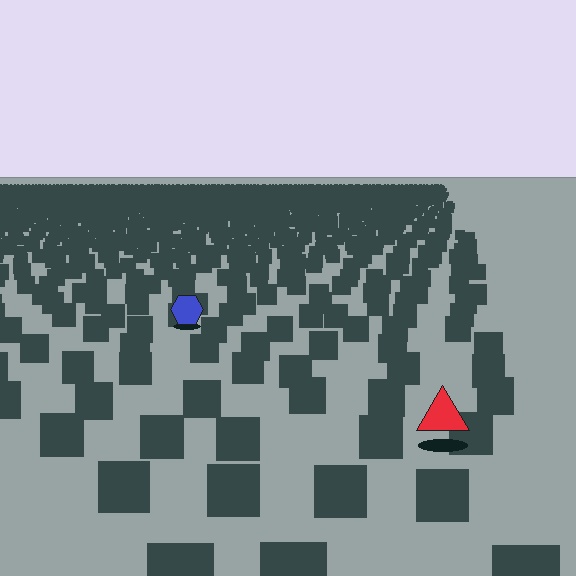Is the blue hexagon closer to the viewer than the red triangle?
No. The red triangle is closer — you can tell from the texture gradient: the ground texture is coarser near it.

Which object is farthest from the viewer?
The blue hexagon is farthest from the viewer. It appears smaller and the ground texture around it is denser.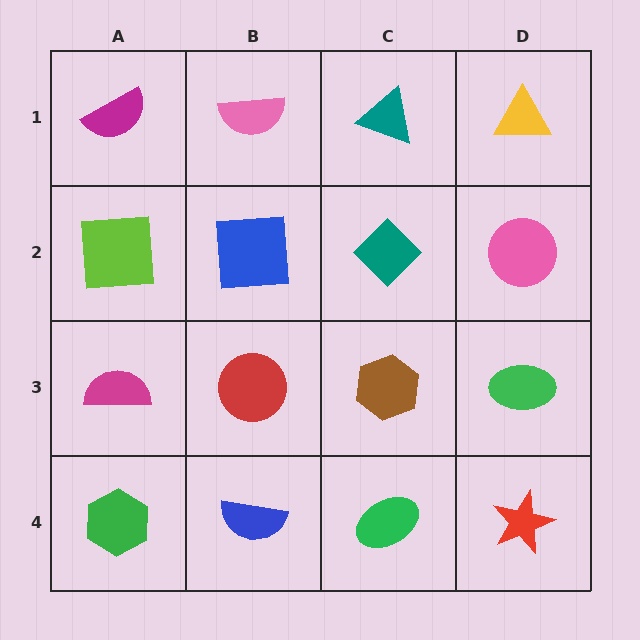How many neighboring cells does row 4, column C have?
3.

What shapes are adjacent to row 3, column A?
A lime square (row 2, column A), a green hexagon (row 4, column A), a red circle (row 3, column B).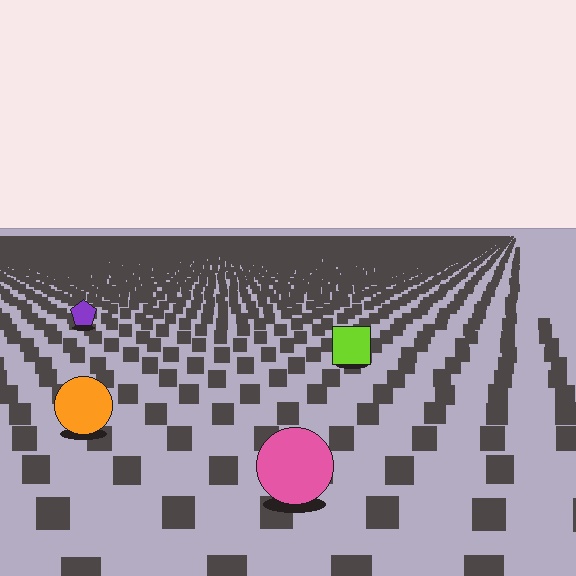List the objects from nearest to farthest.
From nearest to farthest: the pink circle, the orange circle, the lime square, the purple pentagon.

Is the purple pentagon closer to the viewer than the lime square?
No. The lime square is closer — you can tell from the texture gradient: the ground texture is coarser near it.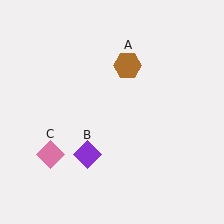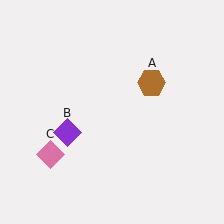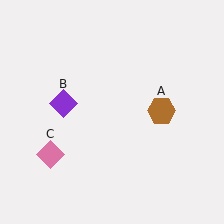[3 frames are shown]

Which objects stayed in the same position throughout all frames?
Pink diamond (object C) remained stationary.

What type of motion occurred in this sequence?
The brown hexagon (object A), purple diamond (object B) rotated clockwise around the center of the scene.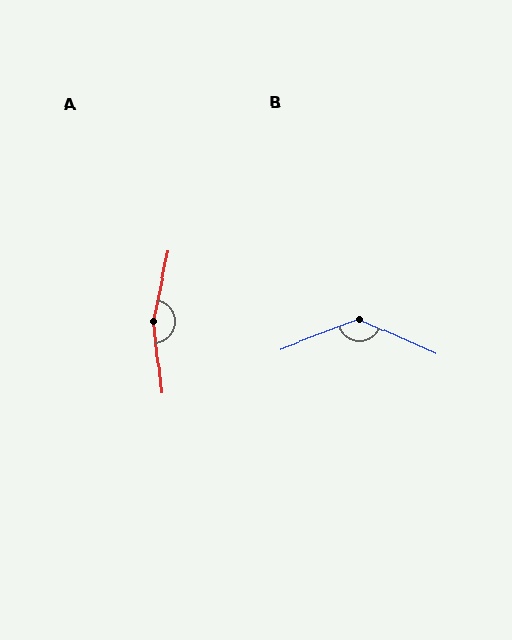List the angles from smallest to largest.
B (135°), A (162°).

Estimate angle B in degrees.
Approximately 135 degrees.